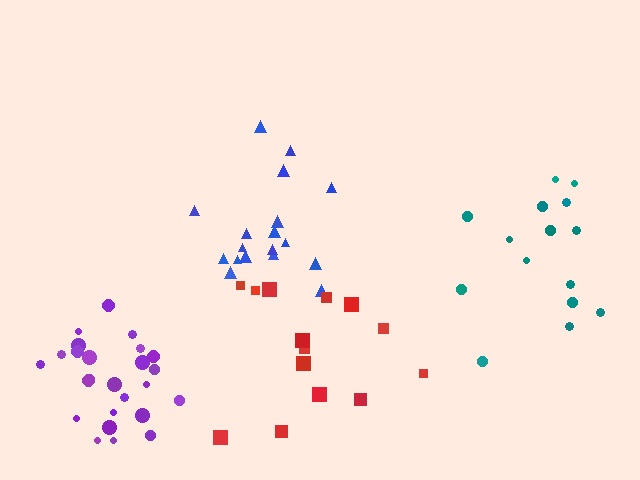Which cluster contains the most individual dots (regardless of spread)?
Purple (25).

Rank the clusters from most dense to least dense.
purple, blue, teal, red.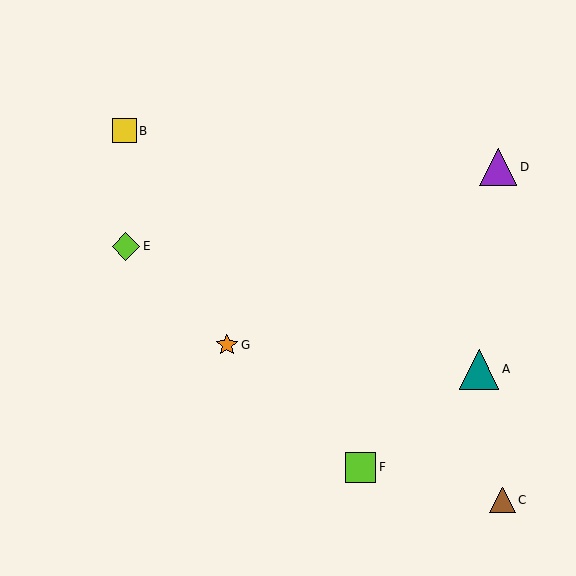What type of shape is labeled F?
Shape F is a lime square.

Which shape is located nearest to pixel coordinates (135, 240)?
The lime diamond (labeled E) at (126, 246) is nearest to that location.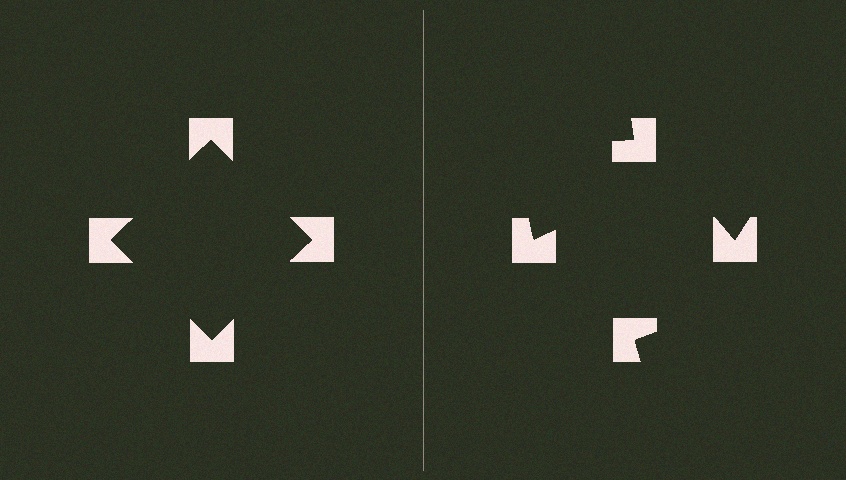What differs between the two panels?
The notched squares are positioned identically on both sides; only the wedge orientations differ. On the left they align to a square; on the right they are misaligned.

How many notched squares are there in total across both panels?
8 — 4 on each side.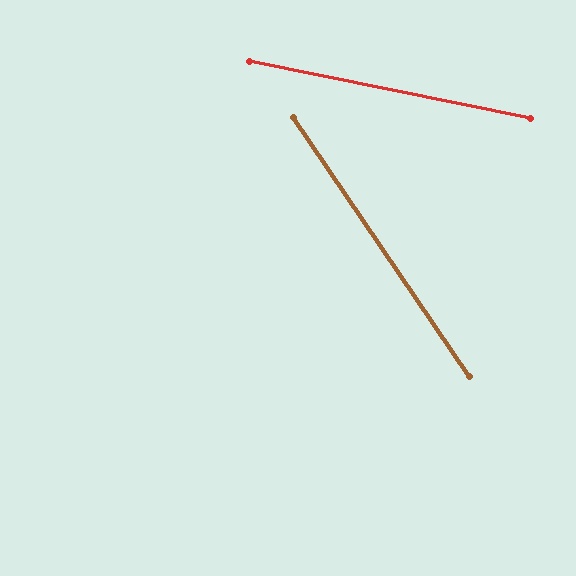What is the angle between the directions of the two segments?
Approximately 44 degrees.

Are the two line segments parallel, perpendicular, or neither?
Neither parallel nor perpendicular — they differ by about 44°.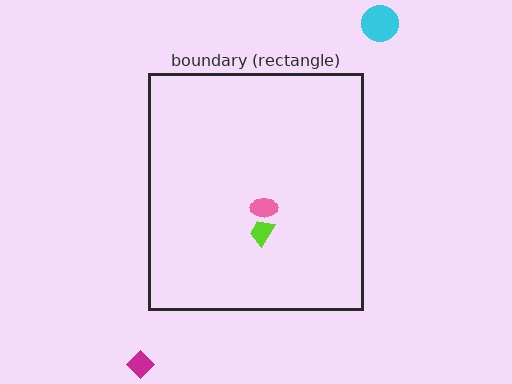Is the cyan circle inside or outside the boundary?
Outside.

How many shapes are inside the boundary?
2 inside, 2 outside.